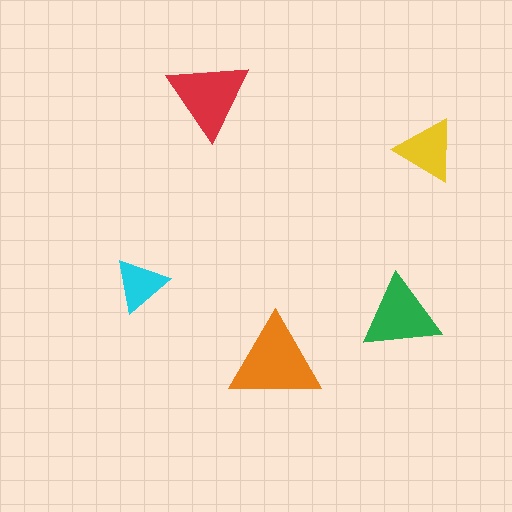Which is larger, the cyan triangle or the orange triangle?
The orange one.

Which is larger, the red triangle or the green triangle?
The red one.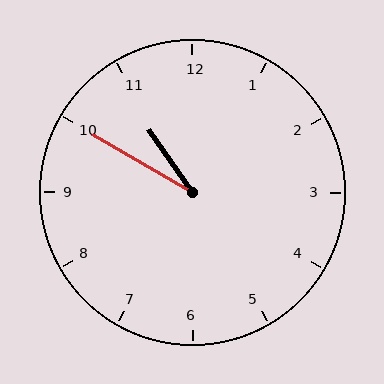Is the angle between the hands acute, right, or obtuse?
It is acute.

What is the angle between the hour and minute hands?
Approximately 25 degrees.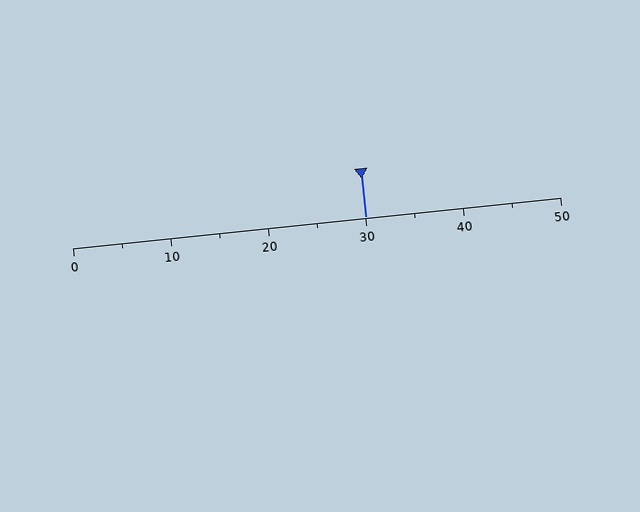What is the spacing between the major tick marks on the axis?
The major ticks are spaced 10 apart.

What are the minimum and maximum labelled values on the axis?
The axis runs from 0 to 50.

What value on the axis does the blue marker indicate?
The marker indicates approximately 30.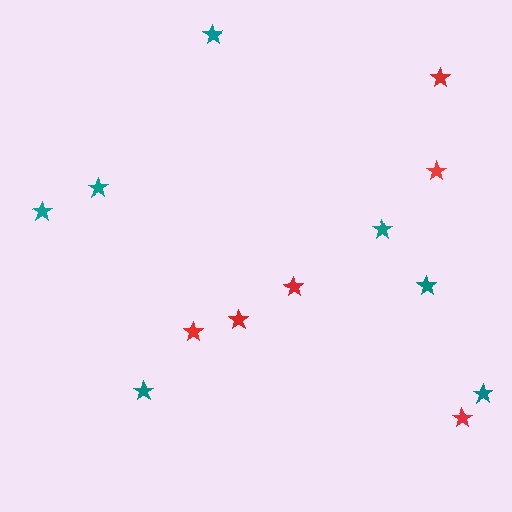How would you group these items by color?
There are 2 groups: one group of red stars (6) and one group of teal stars (7).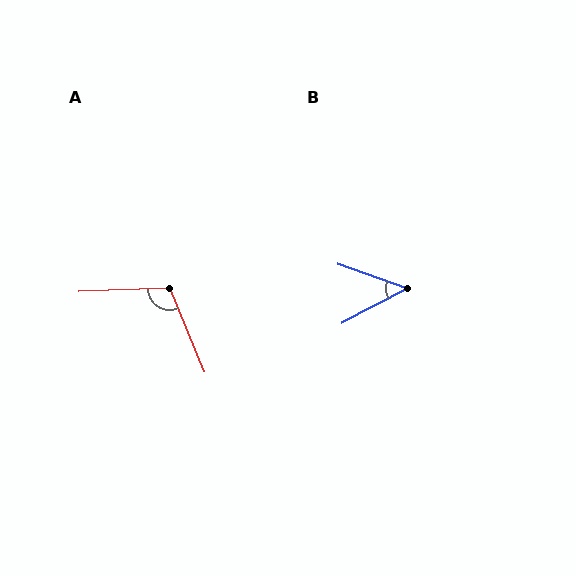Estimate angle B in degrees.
Approximately 47 degrees.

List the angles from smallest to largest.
B (47°), A (110°).